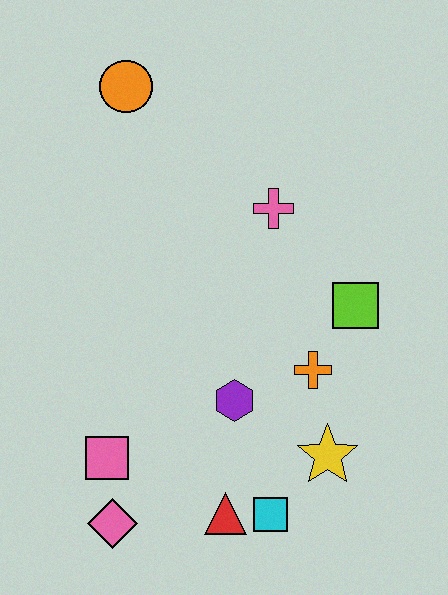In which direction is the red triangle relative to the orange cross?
The red triangle is below the orange cross.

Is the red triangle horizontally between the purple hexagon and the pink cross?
No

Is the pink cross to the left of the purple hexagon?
No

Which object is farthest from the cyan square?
The orange circle is farthest from the cyan square.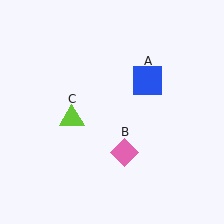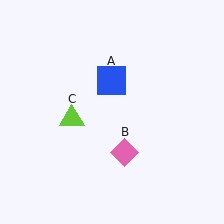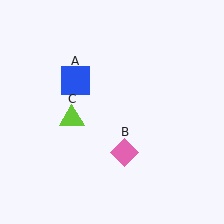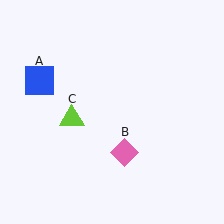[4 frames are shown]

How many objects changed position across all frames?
1 object changed position: blue square (object A).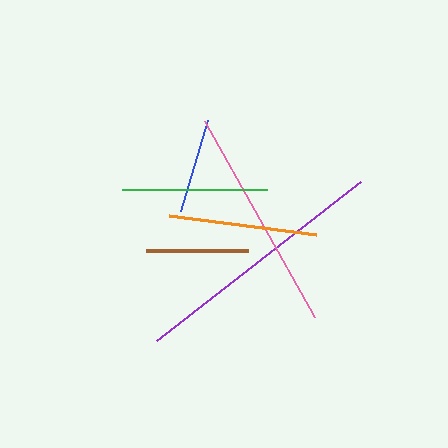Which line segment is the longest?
The purple line is the longest at approximately 258 pixels.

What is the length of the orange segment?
The orange segment is approximately 148 pixels long.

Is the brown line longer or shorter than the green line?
The green line is longer than the brown line.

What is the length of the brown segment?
The brown segment is approximately 103 pixels long.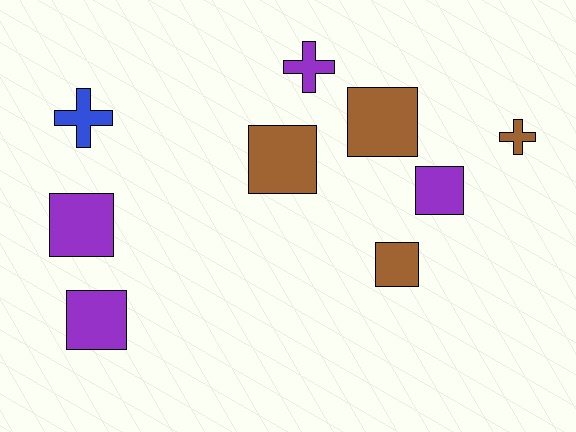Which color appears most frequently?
Brown, with 4 objects.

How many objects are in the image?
There are 9 objects.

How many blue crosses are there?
There is 1 blue cross.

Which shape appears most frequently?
Square, with 6 objects.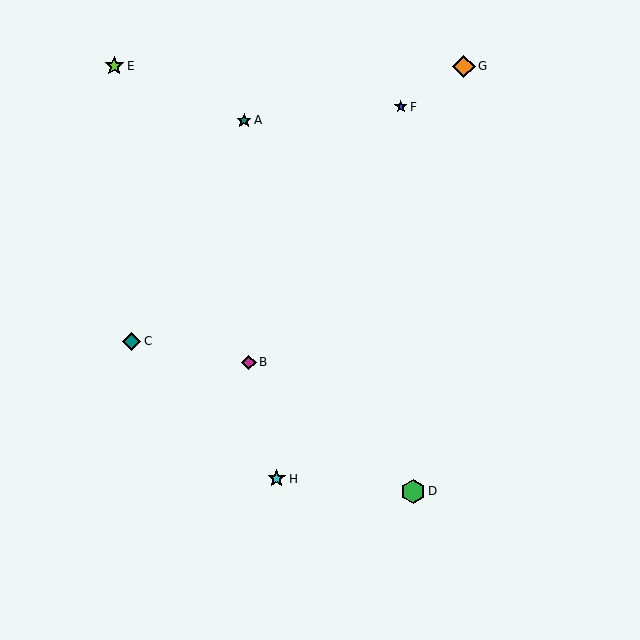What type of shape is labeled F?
Shape F is a blue star.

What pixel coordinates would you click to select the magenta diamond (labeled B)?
Click at (249, 362) to select the magenta diamond B.